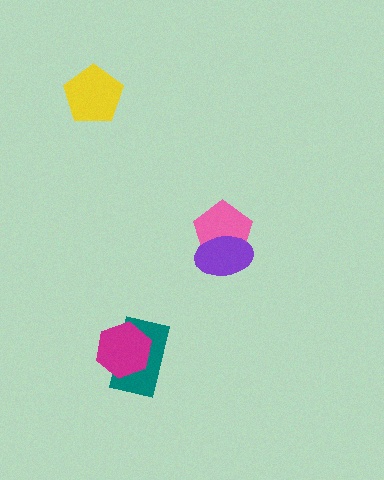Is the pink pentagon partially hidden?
Yes, it is partially covered by another shape.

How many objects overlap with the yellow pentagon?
0 objects overlap with the yellow pentagon.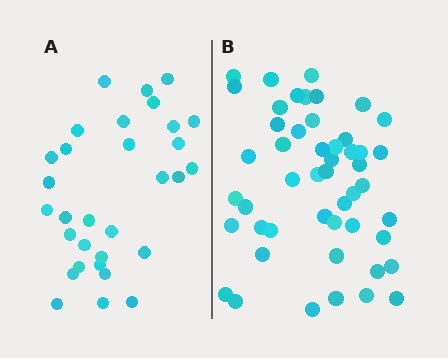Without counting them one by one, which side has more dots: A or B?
Region B (the right region) has more dots.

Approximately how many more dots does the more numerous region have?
Region B has approximately 20 more dots than region A.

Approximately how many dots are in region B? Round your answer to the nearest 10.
About 50 dots. (The exact count is 49, which rounds to 50.)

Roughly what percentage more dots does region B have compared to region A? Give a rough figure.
About 60% more.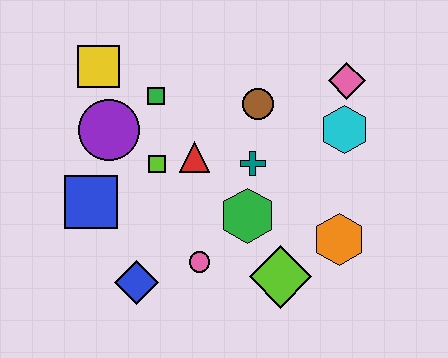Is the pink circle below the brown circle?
Yes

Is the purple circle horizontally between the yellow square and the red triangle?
Yes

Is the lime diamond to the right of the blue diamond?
Yes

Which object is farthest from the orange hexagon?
The yellow square is farthest from the orange hexagon.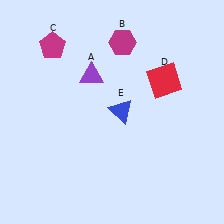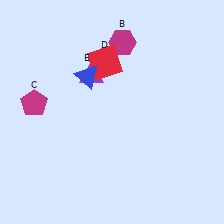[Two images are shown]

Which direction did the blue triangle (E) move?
The blue triangle (E) moved up.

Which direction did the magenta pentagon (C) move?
The magenta pentagon (C) moved down.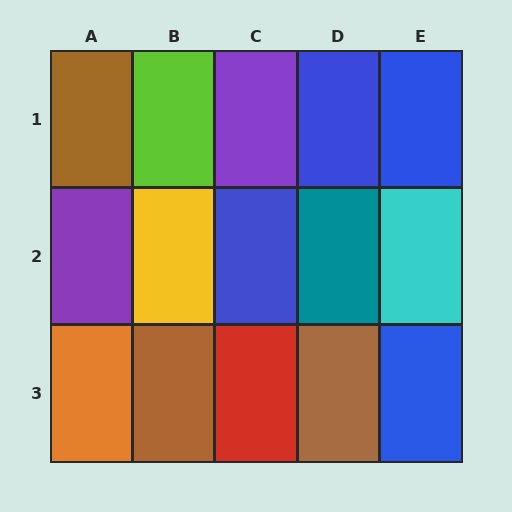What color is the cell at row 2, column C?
Blue.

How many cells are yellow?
1 cell is yellow.